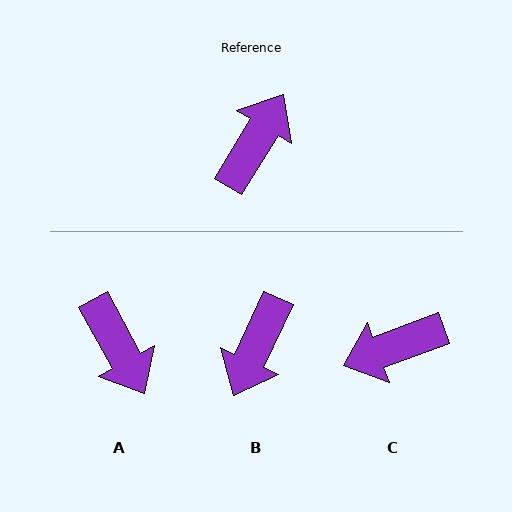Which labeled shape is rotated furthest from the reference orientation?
B, about 173 degrees away.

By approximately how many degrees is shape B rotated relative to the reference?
Approximately 173 degrees clockwise.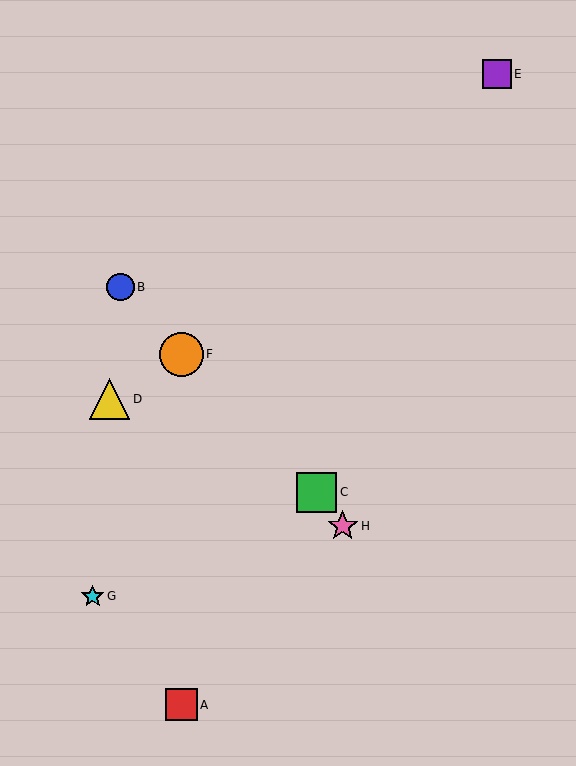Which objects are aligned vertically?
Objects A, F are aligned vertically.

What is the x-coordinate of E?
Object E is at x≈497.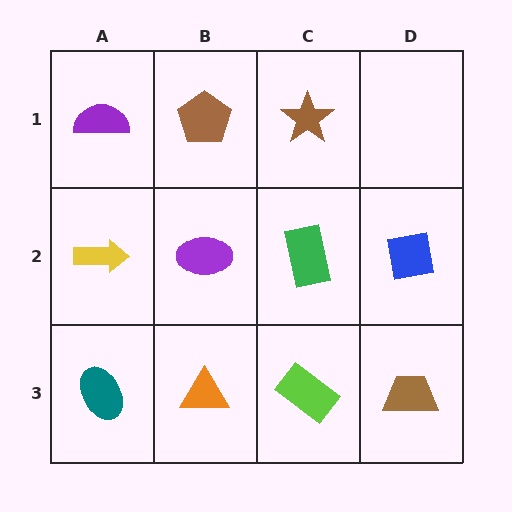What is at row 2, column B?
A purple ellipse.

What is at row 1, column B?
A brown pentagon.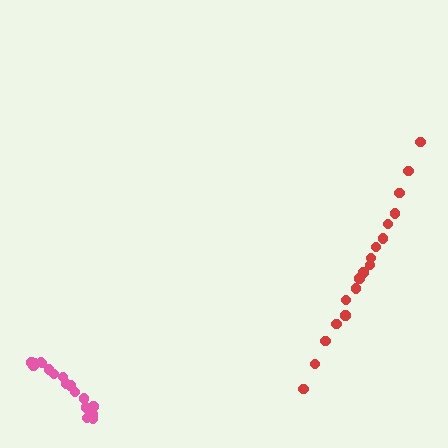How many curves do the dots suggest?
There are 2 distinct paths.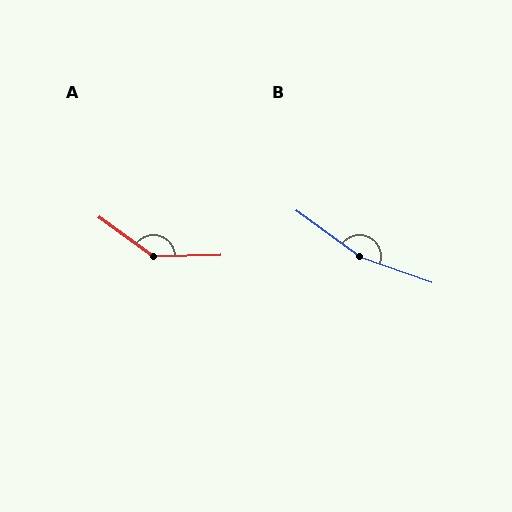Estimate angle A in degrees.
Approximately 143 degrees.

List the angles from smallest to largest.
A (143°), B (163°).